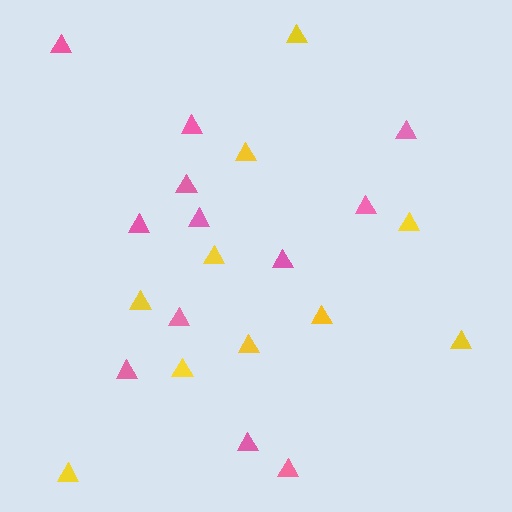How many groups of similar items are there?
There are 2 groups: one group of yellow triangles (10) and one group of pink triangles (12).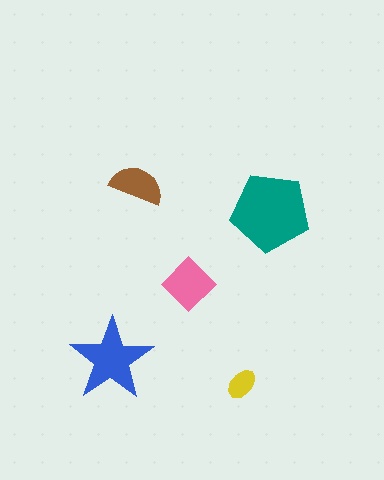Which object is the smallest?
The yellow ellipse.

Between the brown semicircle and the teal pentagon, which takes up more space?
The teal pentagon.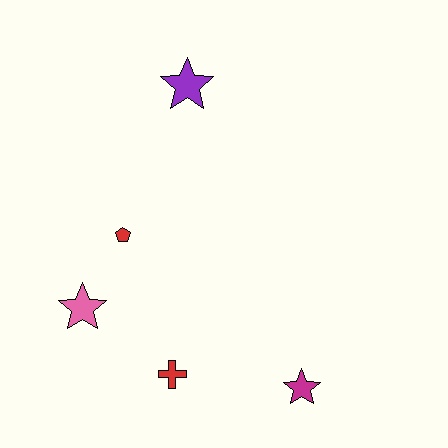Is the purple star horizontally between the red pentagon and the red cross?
No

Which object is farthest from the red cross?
The purple star is farthest from the red cross.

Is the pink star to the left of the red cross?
Yes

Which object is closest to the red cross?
The pink star is closest to the red cross.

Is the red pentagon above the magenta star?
Yes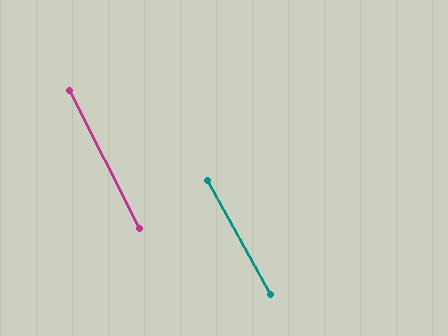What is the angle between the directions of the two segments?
Approximately 2 degrees.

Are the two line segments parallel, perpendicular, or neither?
Parallel — their directions differ by only 1.6°.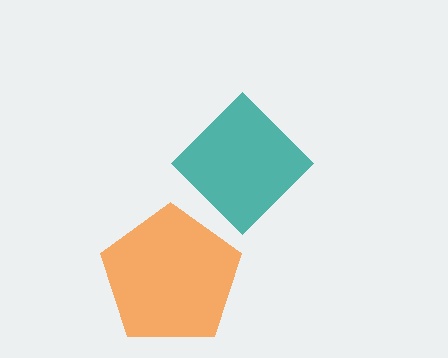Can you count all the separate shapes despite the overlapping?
Yes, there are 2 separate shapes.